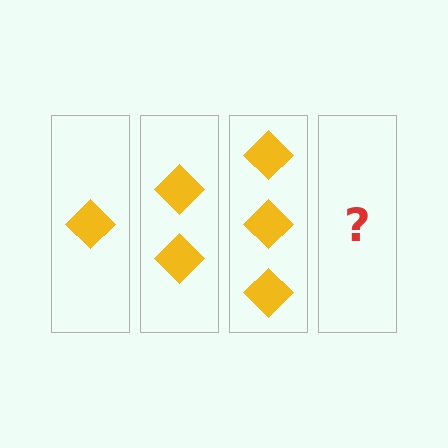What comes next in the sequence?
The next element should be 4 diamonds.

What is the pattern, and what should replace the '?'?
The pattern is that each step adds one more diamond. The '?' should be 4 diamonds.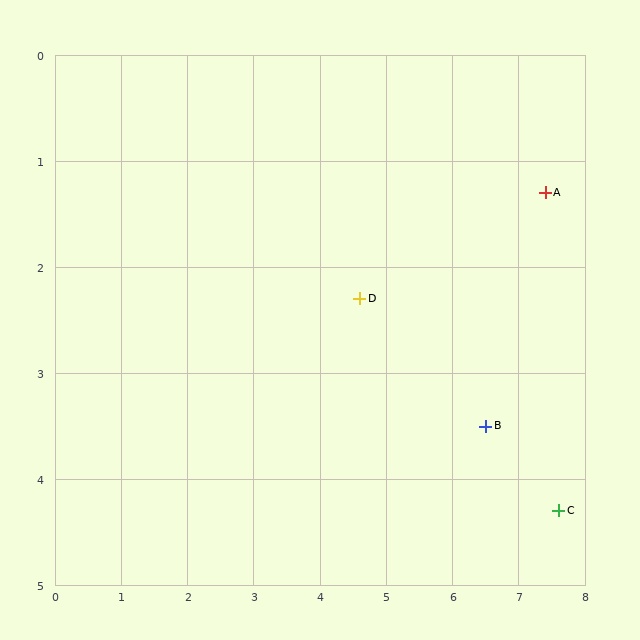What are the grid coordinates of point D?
Point D is at approximately (4.6, 2.3).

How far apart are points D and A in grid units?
Points D and A are about 3.0 grid units apart.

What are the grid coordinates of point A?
Point A is at approximately (7.4, 1.3).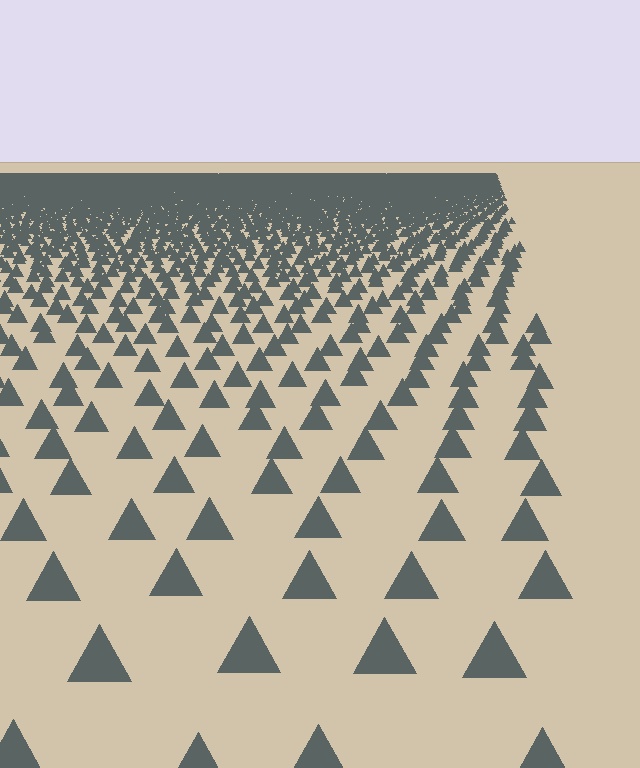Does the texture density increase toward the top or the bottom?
Density increases toward the top.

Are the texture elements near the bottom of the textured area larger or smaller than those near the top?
Larger. Near the bottom, elements are closer to the viewer and appear at a bigger on-screen size.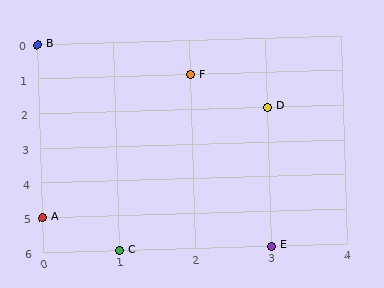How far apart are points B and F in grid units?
Points B and F are 2 columns and 1 row apart (about 2.2 grid units diagonally).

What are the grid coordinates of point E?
Point E is at grid coordinates (3, 6).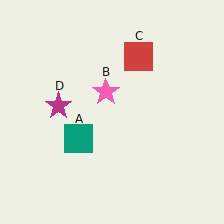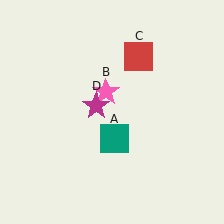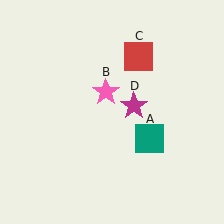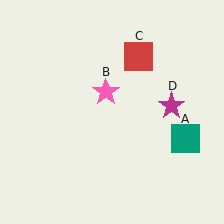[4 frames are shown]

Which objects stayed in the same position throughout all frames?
Pink star (object B) and red square (object C) remained stationary.